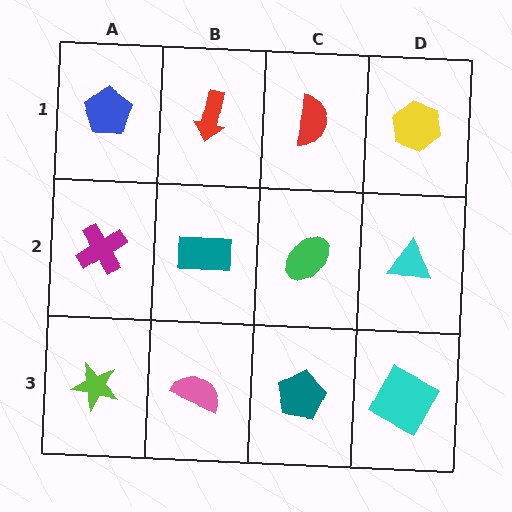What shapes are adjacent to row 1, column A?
A magenta cross (row 2, column A), a red arrow (row 1, column B).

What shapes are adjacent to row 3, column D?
A cyan triangle (row 2, column D), a teal pentagon (row 3, column C).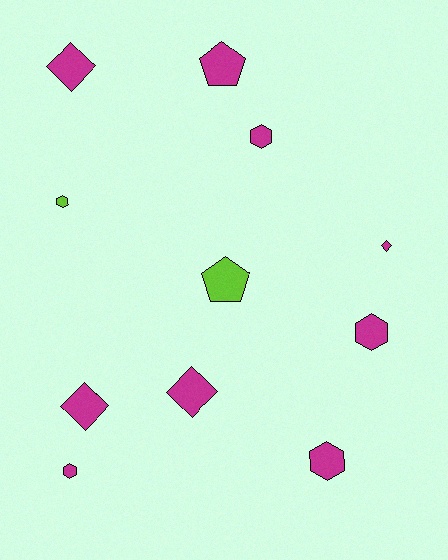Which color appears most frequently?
Magenta, with 9 objects.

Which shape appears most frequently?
Hexagon, with 5 objects.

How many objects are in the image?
There are 11 objects.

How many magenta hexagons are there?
There are 4 magenta hexagons.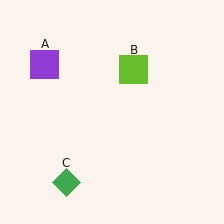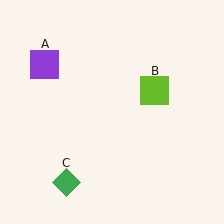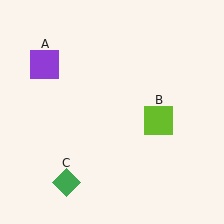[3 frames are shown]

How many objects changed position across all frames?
1 object changed position: lime square (object B).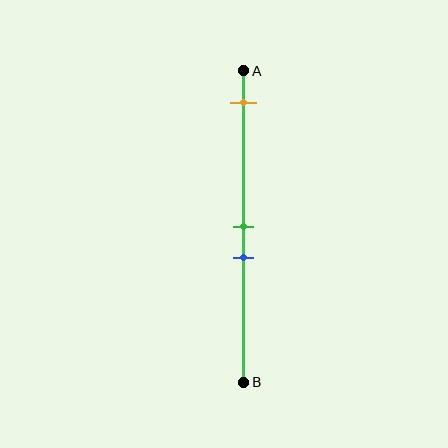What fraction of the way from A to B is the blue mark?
The blue mark is approximately 60% (0.6) of the way from A to B.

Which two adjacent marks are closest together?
The green and blue marks are the closest adjacent pair.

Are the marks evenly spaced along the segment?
No, the marks are not evenly spaced.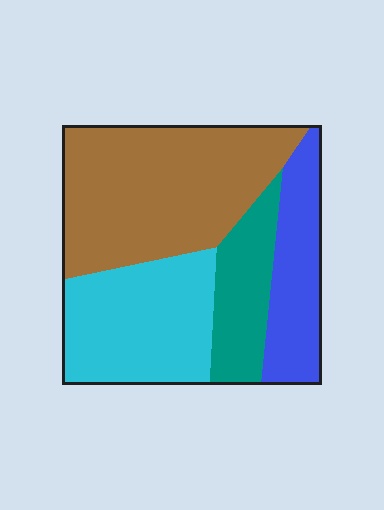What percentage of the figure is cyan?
Cyan covers about 25% of the figure.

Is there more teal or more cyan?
Cyan.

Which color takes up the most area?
Brown, at roughly 40%.